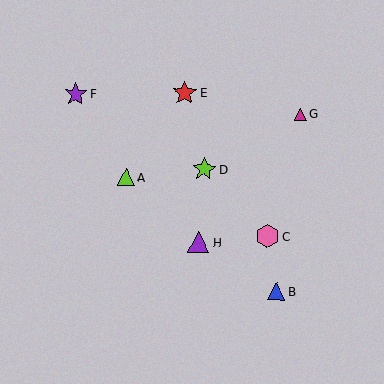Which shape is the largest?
The red star (labeled E) is the largest.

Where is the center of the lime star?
The center of the lime star is at (204, 169).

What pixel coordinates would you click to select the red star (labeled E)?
Click at (185, 93) to select the red star E.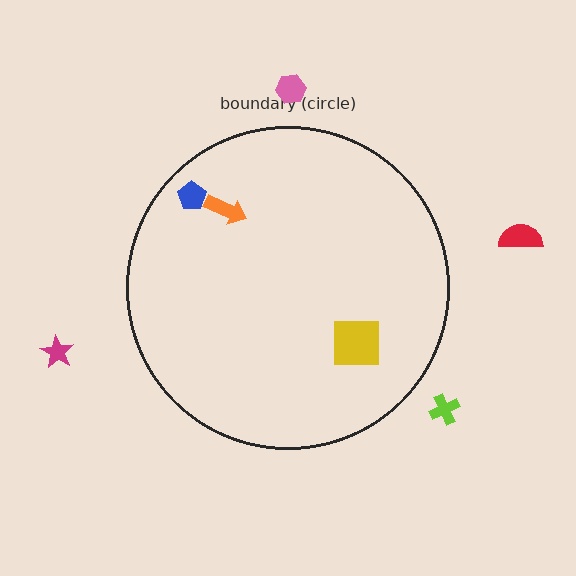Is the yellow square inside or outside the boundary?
Inside.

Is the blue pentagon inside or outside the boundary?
Inside.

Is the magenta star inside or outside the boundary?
Outside.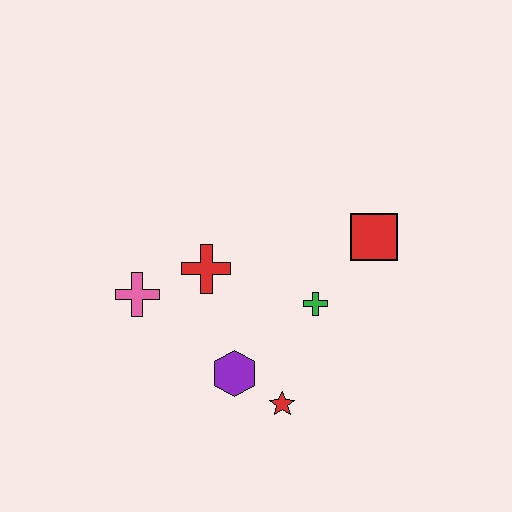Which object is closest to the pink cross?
The red cross is closest to the pink cross.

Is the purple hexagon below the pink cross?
Yes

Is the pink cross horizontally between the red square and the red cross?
No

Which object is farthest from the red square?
The pink cross is farthest from the red square.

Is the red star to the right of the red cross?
Yes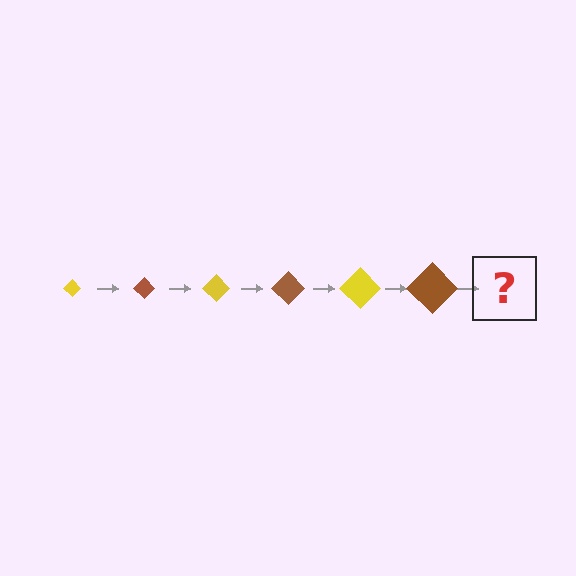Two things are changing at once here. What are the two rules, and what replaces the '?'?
The two rules are that the diamond grows larger each step and the color cycles through yellow and brown. The '?' should be a yellow diamond, larger than the previous one.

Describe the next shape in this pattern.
It should be a yellow diamond, larger than the previous one.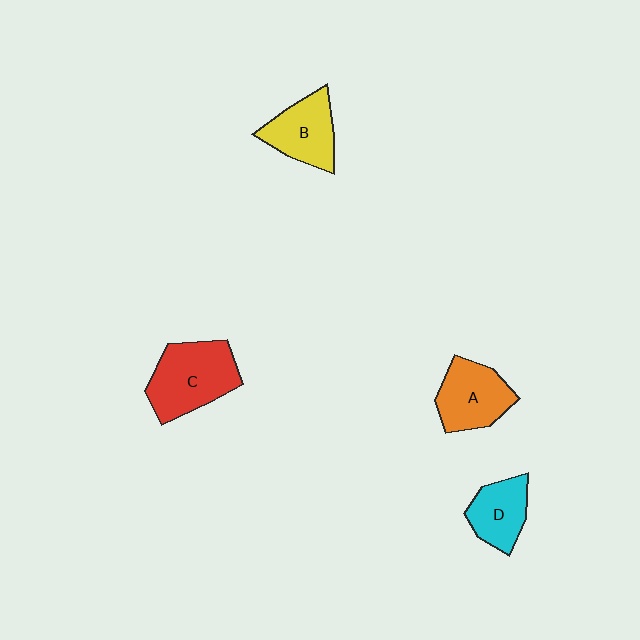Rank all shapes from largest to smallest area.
From largest to smallest: C (red), A (orange), B (yellow), D (cyan).